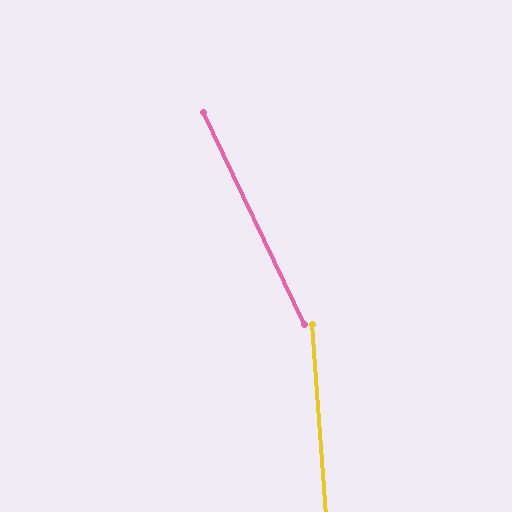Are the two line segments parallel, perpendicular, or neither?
Neither parallel nor perpendicular — they differ by about 21°.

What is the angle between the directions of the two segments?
Approximately 21 degrees.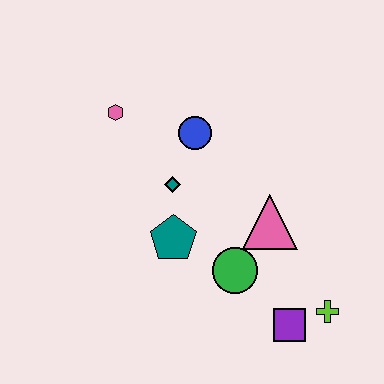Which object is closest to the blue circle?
The teal diamond is closest to the blue circle.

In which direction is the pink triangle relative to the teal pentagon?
The pink triangle is to the right of the teal pentagon.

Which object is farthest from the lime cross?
The pink hexagon is farthest from the lime cross.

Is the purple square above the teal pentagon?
No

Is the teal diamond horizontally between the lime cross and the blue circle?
No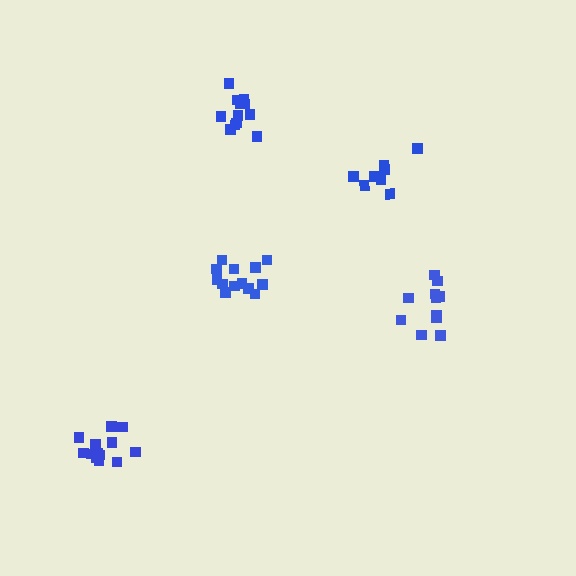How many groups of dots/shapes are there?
There are 5 groups.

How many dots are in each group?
Group 1: 11 dots, Group 2: 13 dots, Group 3: 14 dots, Group 4: 9 dots, Group 5: 13 dots (60 total).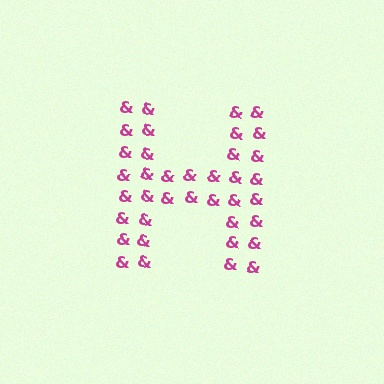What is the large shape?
The large shape is the letter H.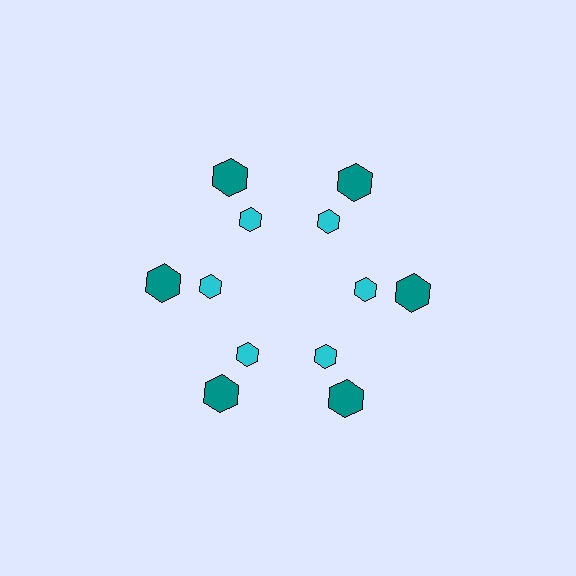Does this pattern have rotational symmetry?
Yes, this pattern has 6-fold rotational symmetry. It looks the same after rotating 60 degrees around the center.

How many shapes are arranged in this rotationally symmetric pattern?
There are 12 shapes, arranged in 6 groups of 2.